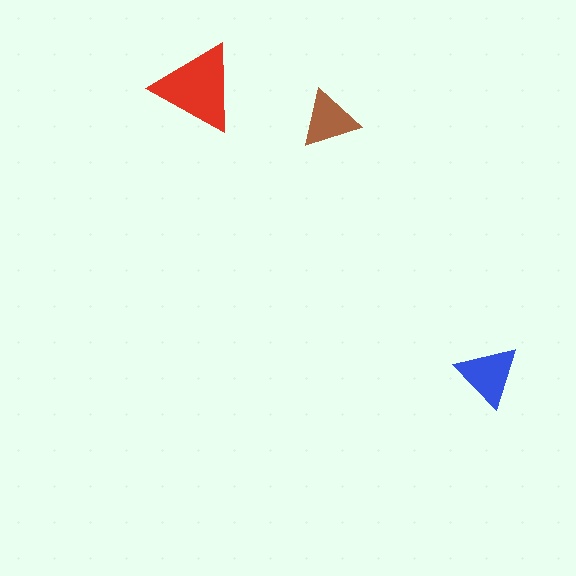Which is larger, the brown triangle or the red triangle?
The red one.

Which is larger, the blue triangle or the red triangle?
The red one.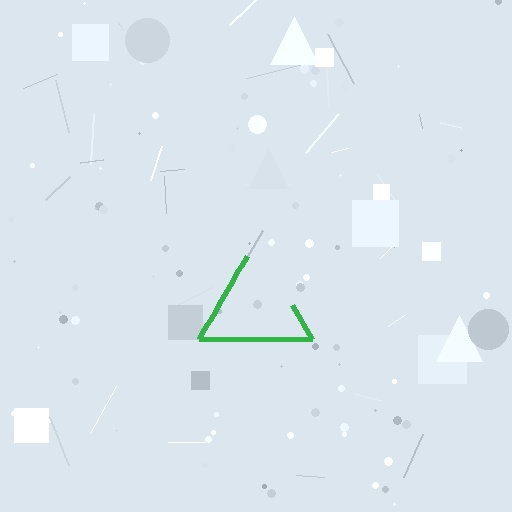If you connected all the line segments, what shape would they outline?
They would outline a triangle.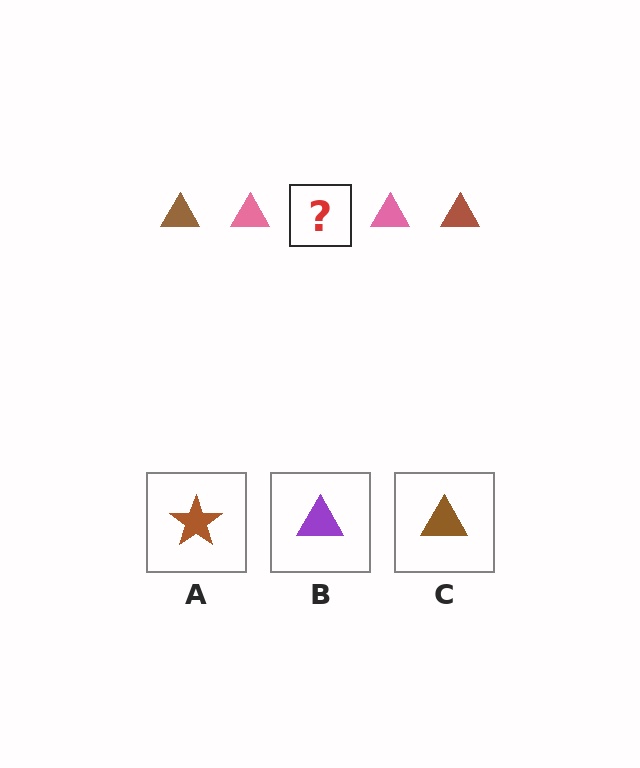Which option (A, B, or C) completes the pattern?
C.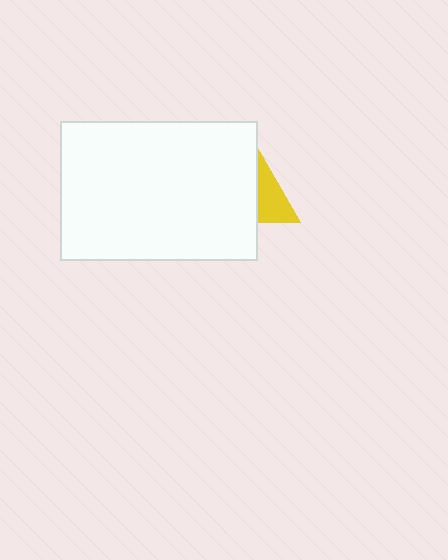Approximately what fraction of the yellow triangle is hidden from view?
Roughly 61% of the yellow triangle is hidden behind the white rectangle.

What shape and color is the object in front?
The object in front is a white rectangle.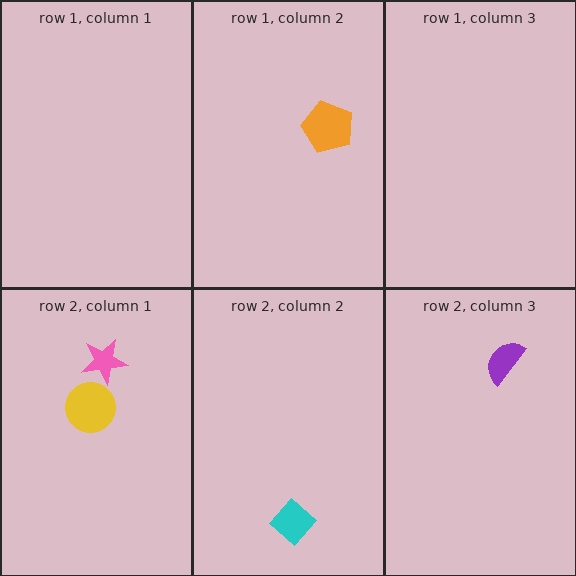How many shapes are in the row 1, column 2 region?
1.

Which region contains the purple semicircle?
The row 2, column 3 region.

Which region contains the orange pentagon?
The row 1, column 2 region.